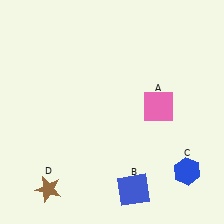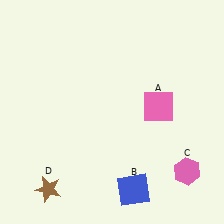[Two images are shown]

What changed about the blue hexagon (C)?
In Image 1, C is blue. In Image 2, it changed to pink.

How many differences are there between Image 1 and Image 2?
There is 1 difference between the two images.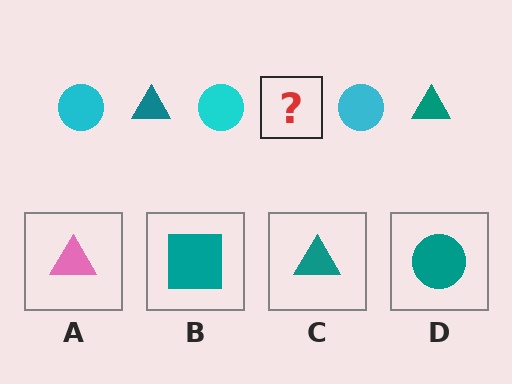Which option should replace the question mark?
Option C.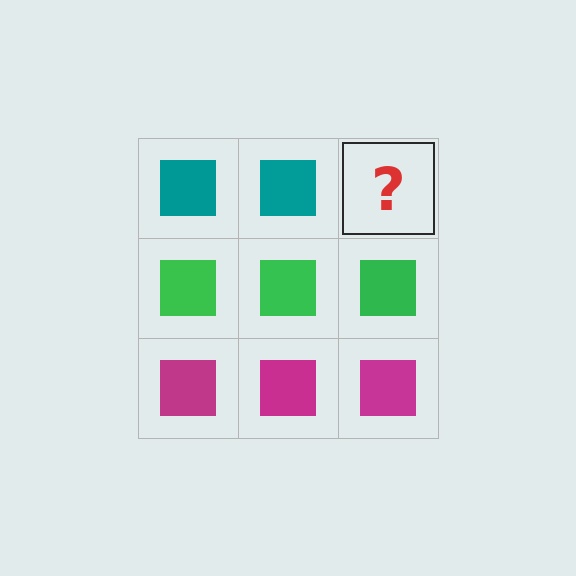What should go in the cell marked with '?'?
The missing cell should contain a teal square.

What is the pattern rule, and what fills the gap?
The rule is that each row has a consistent color. The gap should be filled with a teal square.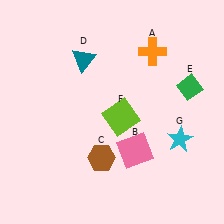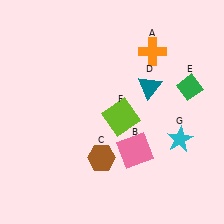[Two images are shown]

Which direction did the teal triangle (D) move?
The teal triangle (D) moved right.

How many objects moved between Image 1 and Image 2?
1 object moved between the two images.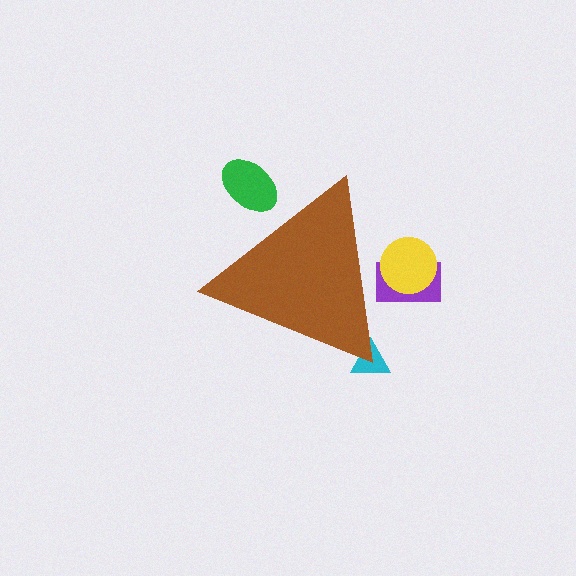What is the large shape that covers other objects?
A brown triangle.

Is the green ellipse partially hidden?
Yes, the green ellipse is partially hidden behind the brown triangle.